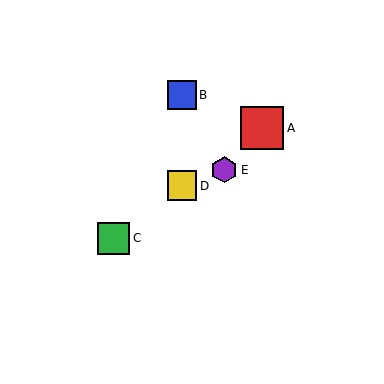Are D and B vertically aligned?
Yes, both are at x≈182.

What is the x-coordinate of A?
Object A is at x≈262.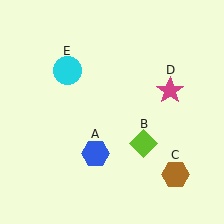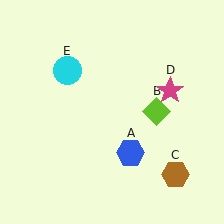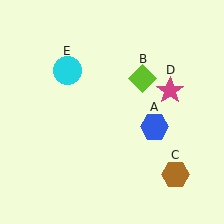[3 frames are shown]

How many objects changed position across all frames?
2 objects changed position: blue hexagon (object A), lime diamond (object B).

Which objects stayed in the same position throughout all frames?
Brown hexagon (object C) and magenta star (object D) and cyan circle (object E) remained stationary.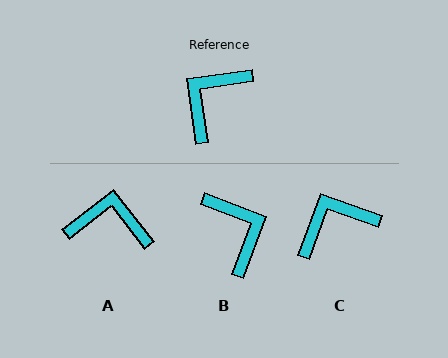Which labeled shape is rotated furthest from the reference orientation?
B, about 119 degrees away.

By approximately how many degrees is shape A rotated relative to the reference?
Approximately 60 degrees clockwise.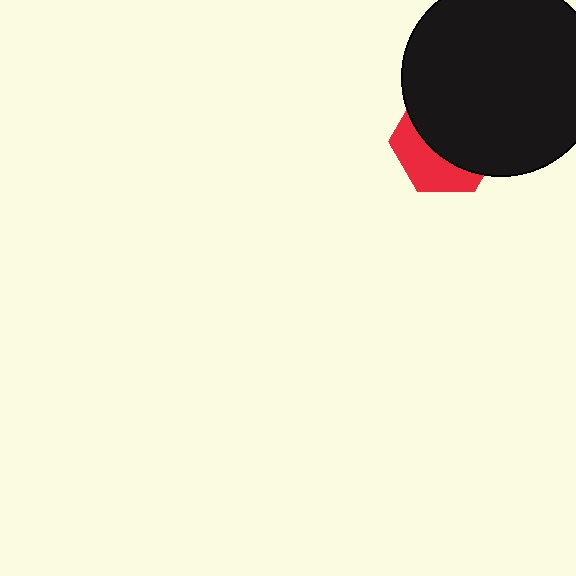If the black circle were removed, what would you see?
You would see the complete red hexagon.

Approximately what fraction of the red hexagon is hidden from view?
Roughly 63% of the red hexagon is hidden behind the black circle.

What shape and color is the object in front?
The object in front is a black circle.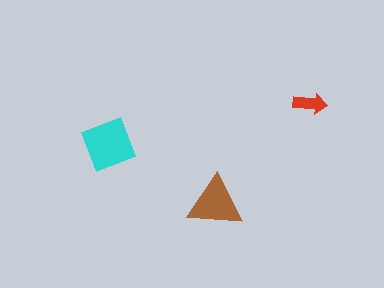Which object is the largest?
The cyan square.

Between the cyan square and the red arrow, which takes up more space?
The cyan square.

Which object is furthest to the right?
The red arrow is rightmost.